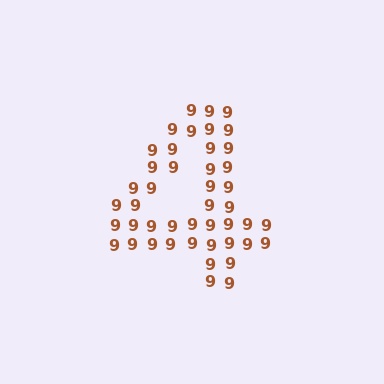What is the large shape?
The large shape is the digit 4.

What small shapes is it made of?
It is made of small digit 9's.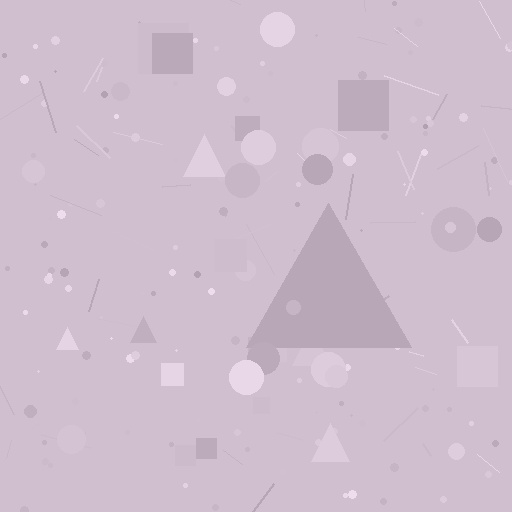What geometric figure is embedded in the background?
A triangle is embedded in the background.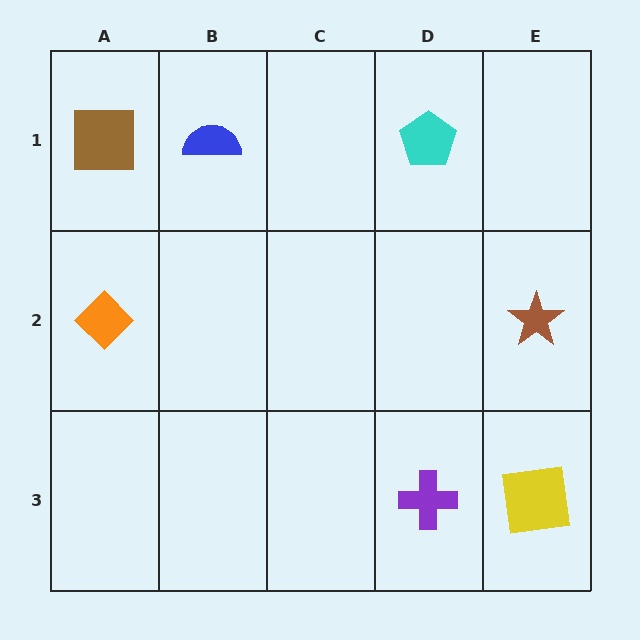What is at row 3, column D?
A purple cross.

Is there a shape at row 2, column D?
No, that cell is empty.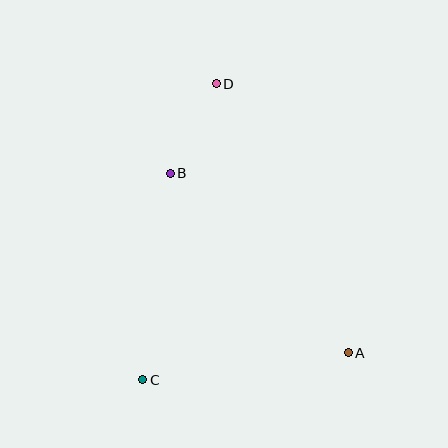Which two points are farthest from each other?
Points C and D are farthest from each other.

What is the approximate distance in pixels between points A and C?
The distance between A and C is approximately 207 pixels.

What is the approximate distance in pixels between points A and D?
The distance between A and D is approximately 300 pixels.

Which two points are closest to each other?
Points B and D are closest to each other.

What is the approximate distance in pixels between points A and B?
The distance between A and B is approximately 252 pixels.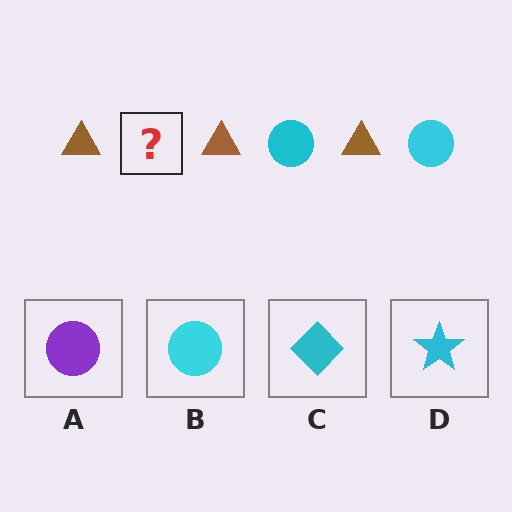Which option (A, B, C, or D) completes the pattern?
B.